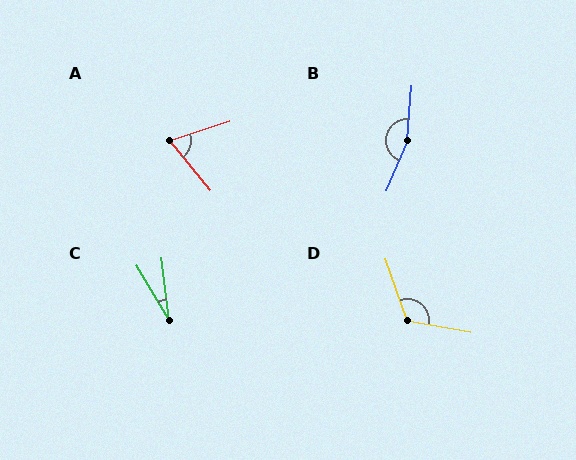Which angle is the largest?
B, at approximately 161 degrees.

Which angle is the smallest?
C, at approximately 24 degrees.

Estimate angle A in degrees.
Approximately 68 degrees.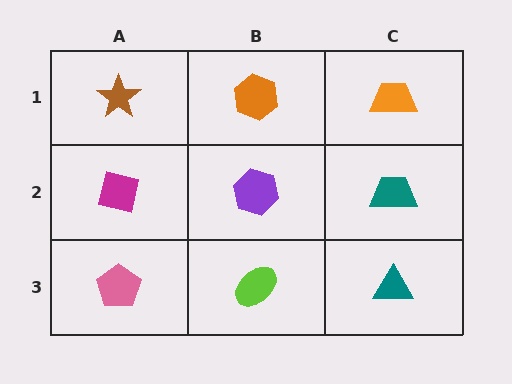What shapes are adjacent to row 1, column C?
A teal trapezoid (row 2, column C), an orange hexagon (row 1, column B).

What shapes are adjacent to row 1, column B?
A purple hexagon (row 2, column B), a brown star (row 1, column A), an orange trapezoid (row 1, column C).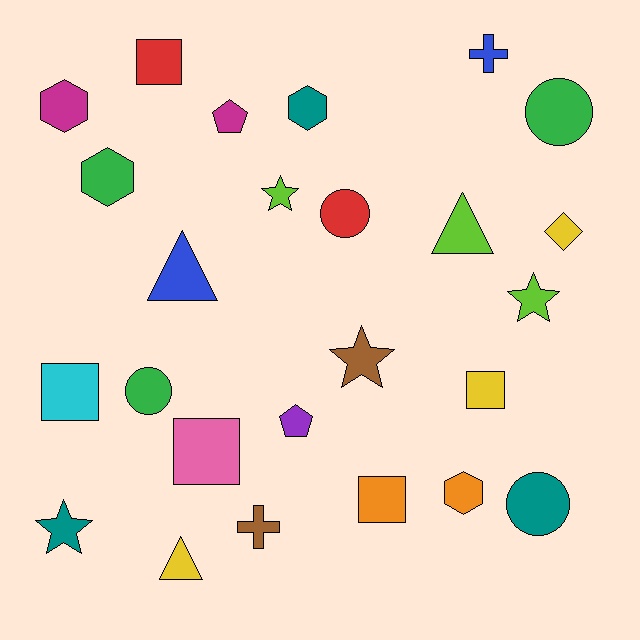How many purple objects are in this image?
There is 1 purple object.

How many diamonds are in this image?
There is 1 diamond.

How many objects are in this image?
There are 25 objects.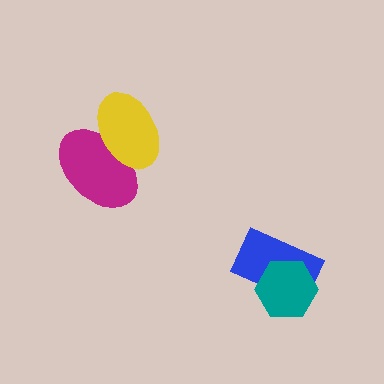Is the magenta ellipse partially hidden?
Yes, it is partially covered by another shape.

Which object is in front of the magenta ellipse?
The yellow ellipse is in front of the magenta ellipse.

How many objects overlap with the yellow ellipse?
1 object overlaps with the yellow ellipse.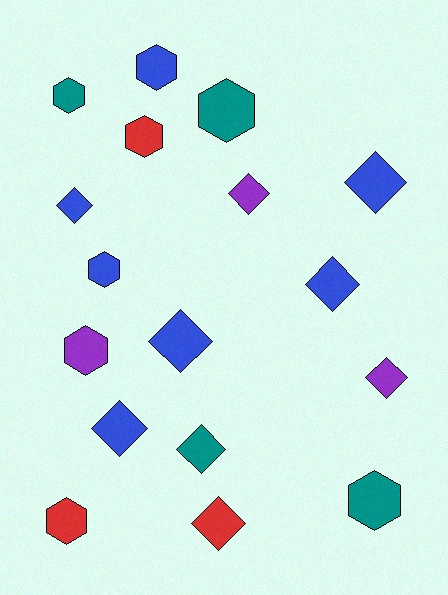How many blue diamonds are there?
There are 5 blue diamonds.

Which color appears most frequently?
Blue, with 7 objects.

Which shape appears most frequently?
Diamond, with 9 objects.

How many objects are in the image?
There are 17 objects.